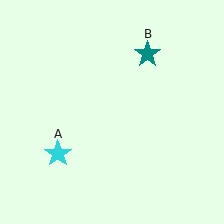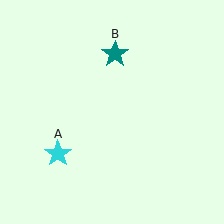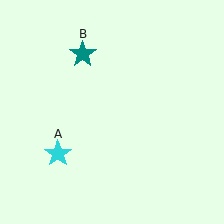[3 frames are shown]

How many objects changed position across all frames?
1 object changed position: teal star (object B).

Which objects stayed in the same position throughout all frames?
Cyan star (object A) remained stationary.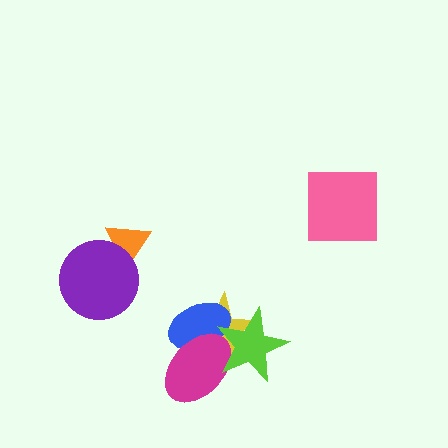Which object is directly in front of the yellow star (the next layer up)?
The blue ellipse is directly in front of the yellow star.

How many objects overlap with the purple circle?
1 object overlaps with the purple circle.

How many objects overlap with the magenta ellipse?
3 objects overlap with the magenta ellipse.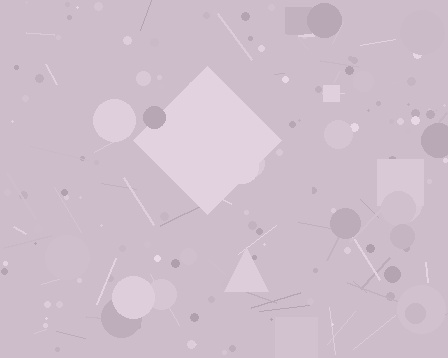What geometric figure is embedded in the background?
A diamond is embedded in the background.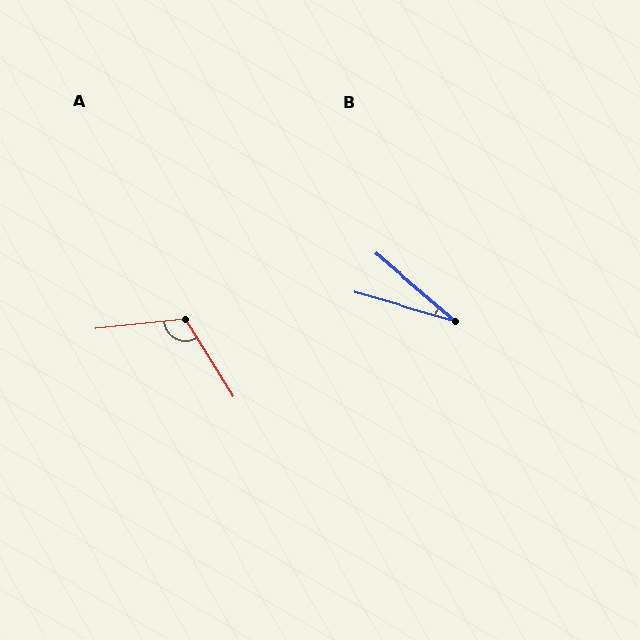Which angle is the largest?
A, at approximately 115 degrees.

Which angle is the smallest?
B, at approximately 24 degrees.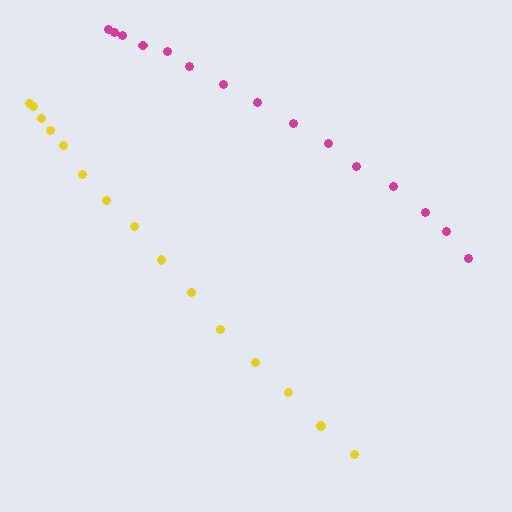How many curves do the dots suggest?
There are 2 distinct paths.